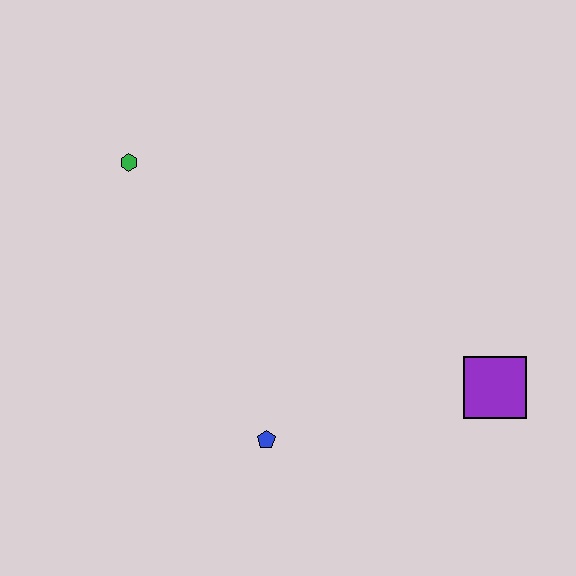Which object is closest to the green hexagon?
The blue pentagon is closest to the green hexagon.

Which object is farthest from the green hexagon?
The purple square is farthest from the green hexagon.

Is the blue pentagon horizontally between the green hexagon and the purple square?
Yes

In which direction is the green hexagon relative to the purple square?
The green hexagon is to the left of the purple square.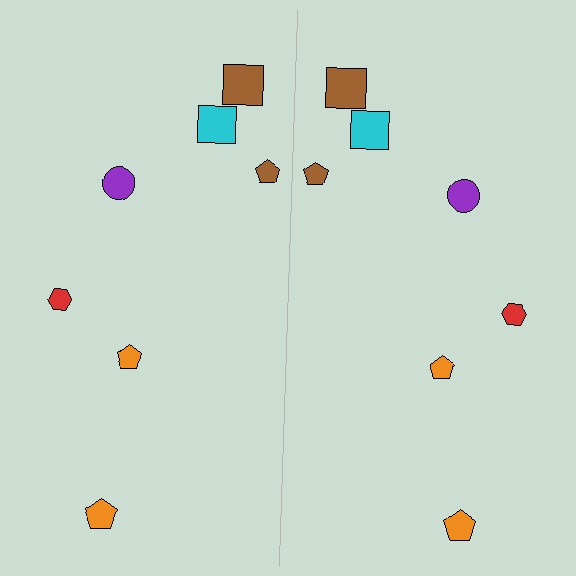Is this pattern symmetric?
Yes, this pattern has bilateral (reflection) symmetry.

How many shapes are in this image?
There are 14 shapes in this image.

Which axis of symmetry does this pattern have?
The pattern has a vertical axis of symmetry running through the center of the image.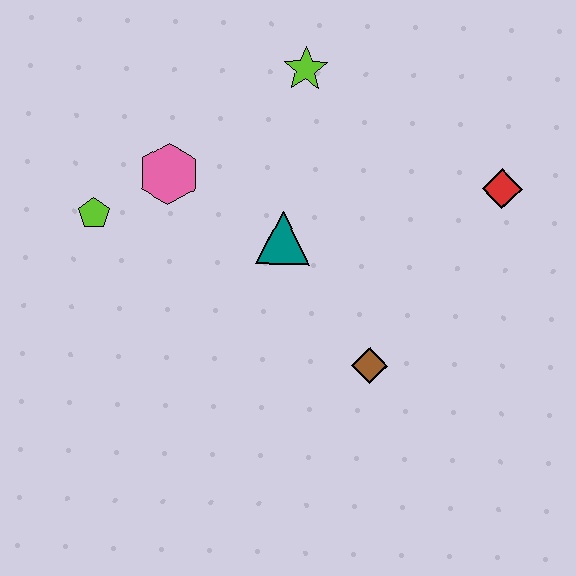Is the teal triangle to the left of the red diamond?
Yes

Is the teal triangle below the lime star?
Yes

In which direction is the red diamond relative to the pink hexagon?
The red diamond is to the right of the pink hexagon.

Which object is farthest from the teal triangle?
The red diamond is farthest from the teal triangle.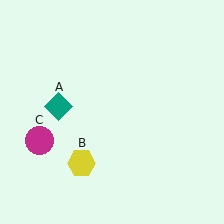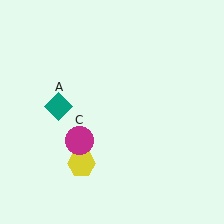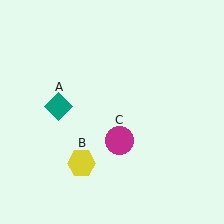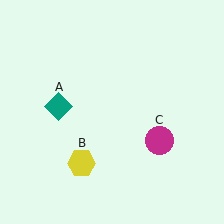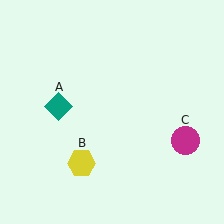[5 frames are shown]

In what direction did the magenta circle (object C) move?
The magenta circle (object C) moved right.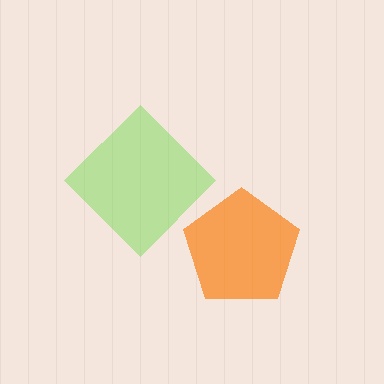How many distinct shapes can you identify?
There are 2 distinct shapes: a lime diamond, an orange pentagon.